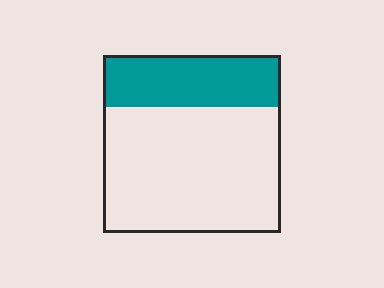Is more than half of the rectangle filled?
No.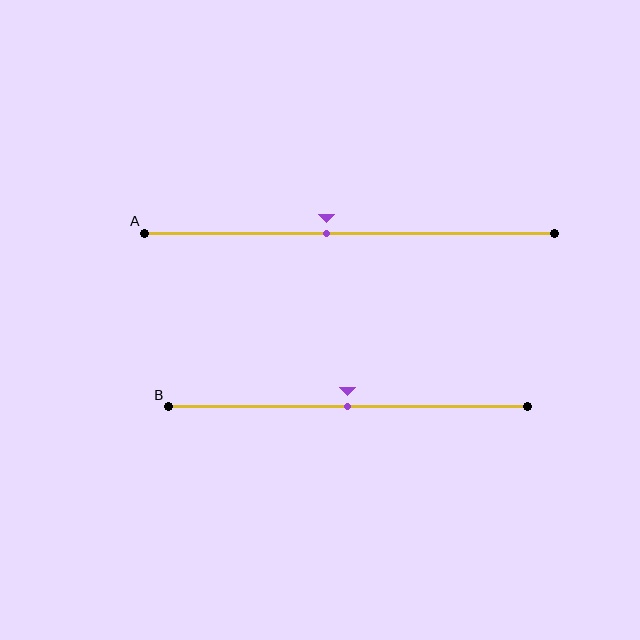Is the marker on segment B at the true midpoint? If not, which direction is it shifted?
Yes, the marker on segment B is at the true midpoint.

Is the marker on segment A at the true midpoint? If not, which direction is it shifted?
No, the marker on segment A is shifted to the left by about 6% of the segment length.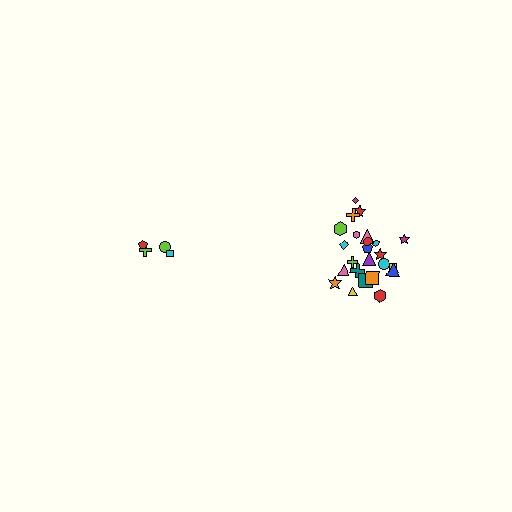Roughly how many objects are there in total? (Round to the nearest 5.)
Roughly 30 objects in total.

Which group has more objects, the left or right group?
The right group.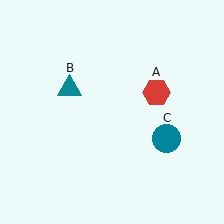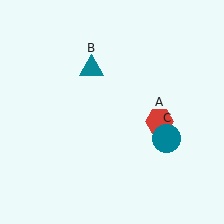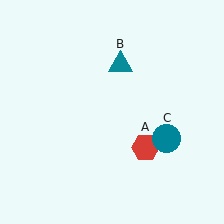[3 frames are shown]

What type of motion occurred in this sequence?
The red hexagon (object A), teal triangle (object B) rotated clockwise around the center of the scene.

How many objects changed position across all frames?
2 objects changed position: red hexagon (object A), teal triangle (object B).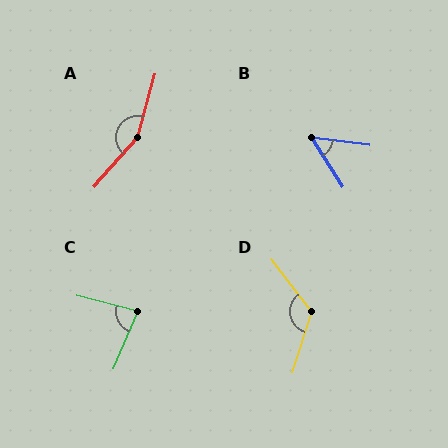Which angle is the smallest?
B, at approximately 51 degrees.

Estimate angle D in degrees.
Approximately 125 degrees.